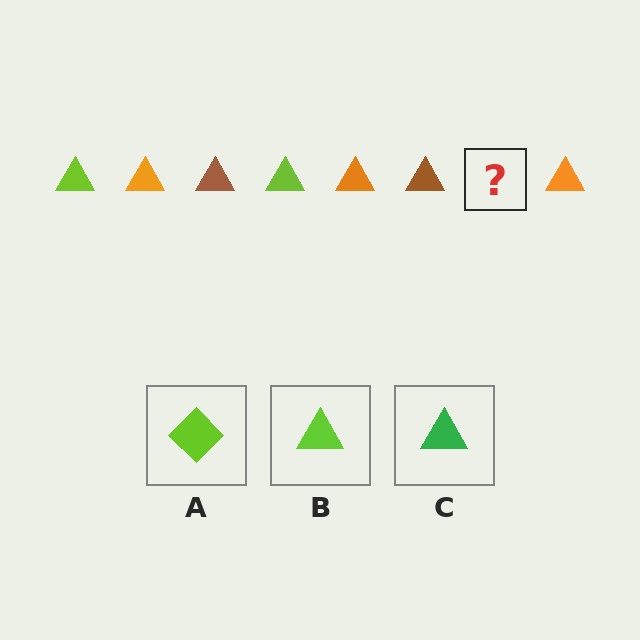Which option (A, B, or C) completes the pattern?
B.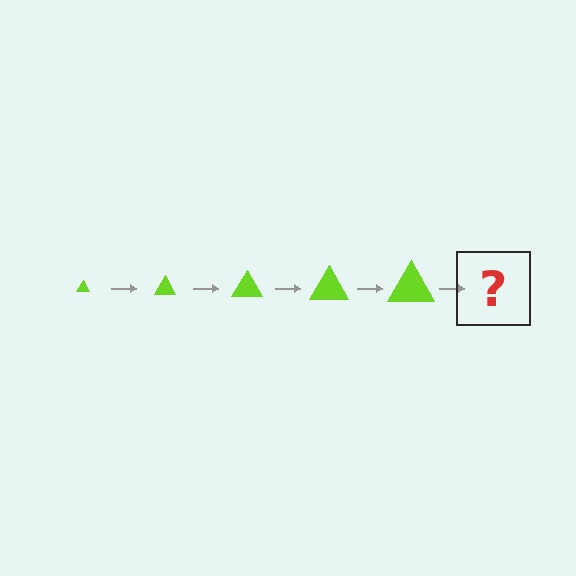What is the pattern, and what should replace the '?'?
The pattern is that the triangle gets progressively larger each step. The '?' should be a lime triangle, larger than the previous one.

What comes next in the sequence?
The next element should be a lime triangle, larger than the previous one.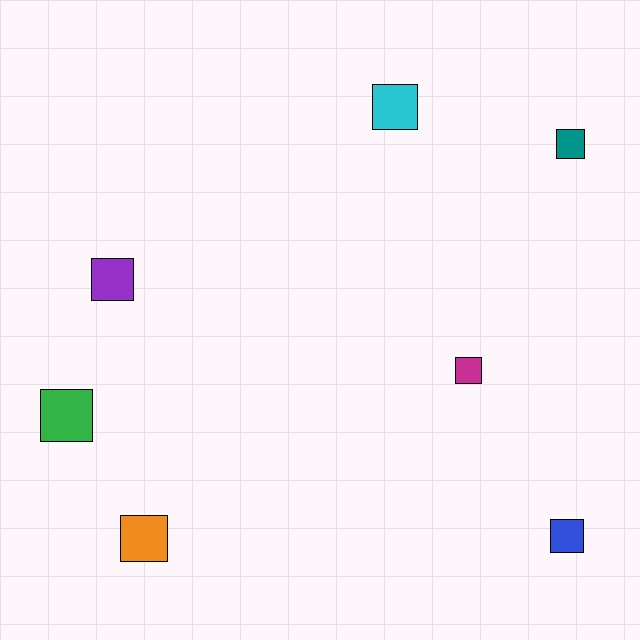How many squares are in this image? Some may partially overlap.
There are 7 squares.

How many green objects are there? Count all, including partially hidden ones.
There is 1 green object.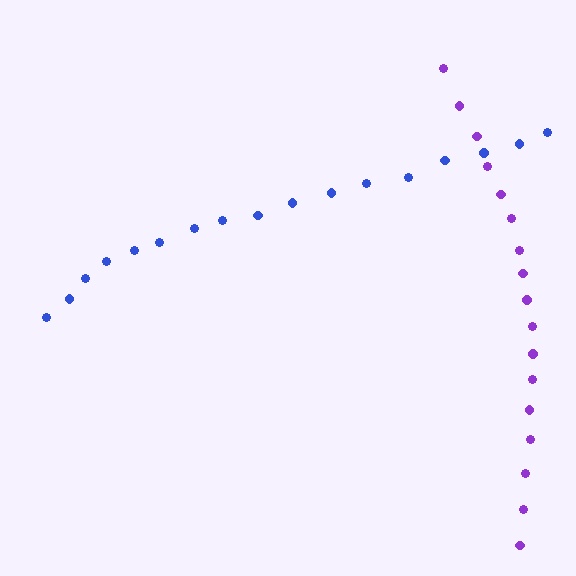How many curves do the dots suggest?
There are 2 distinct paths.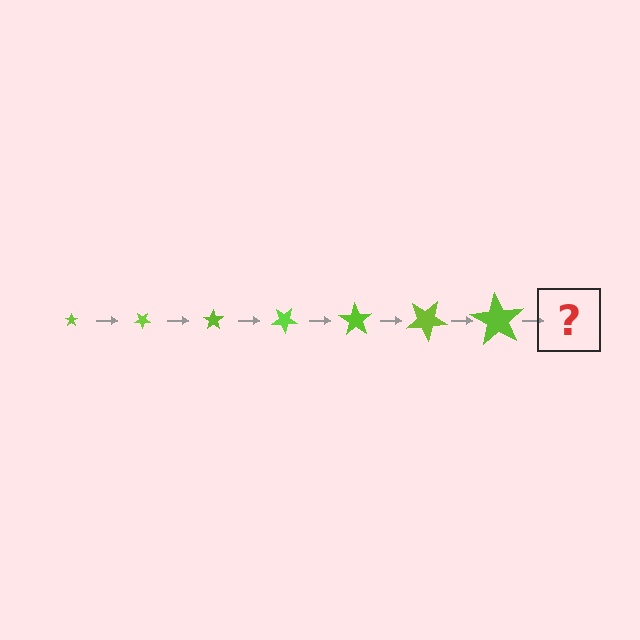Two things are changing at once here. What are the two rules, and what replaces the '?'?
The two rules are that the star grows larger each step and it rotates 35 degrees each step. The '?' should be a star, larger than the previous one and rotated 245 degrees from the start.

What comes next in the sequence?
The next element should be a star, larger than the previous one and rotated 245 degrees from the start.